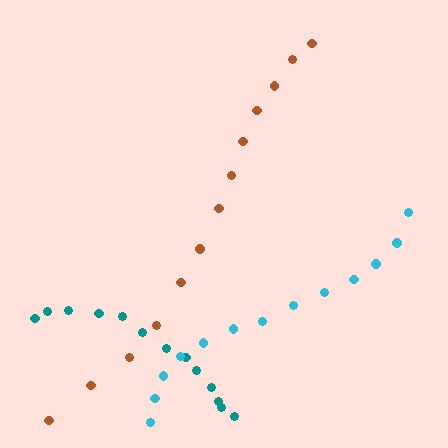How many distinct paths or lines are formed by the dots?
There are 3 distinct paths.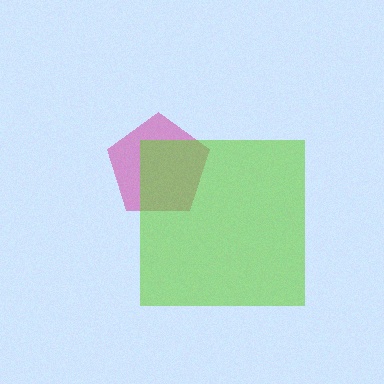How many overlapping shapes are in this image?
There are 2 overlapping shapes in the image.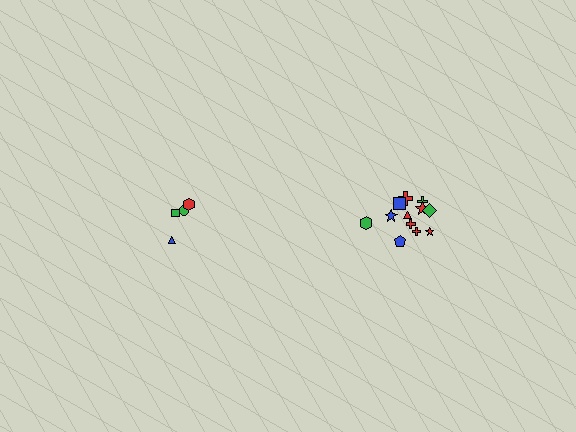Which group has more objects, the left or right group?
The right group.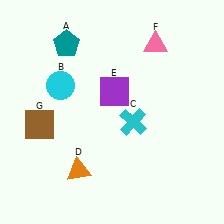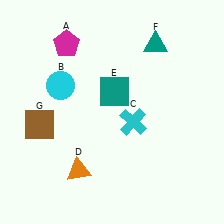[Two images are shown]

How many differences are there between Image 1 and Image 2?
There are 3 differences between the two images.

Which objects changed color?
A changed from teal to magenta. E changed from purple to teal. F changed from pink to teal.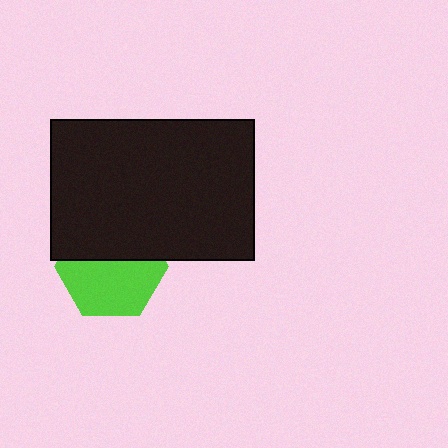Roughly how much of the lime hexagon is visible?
About half of it is visible (roughly 56%).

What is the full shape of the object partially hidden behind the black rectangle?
The partially hidden object is a lime hexagon.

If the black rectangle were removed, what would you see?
You would see the complete lime hexagon.